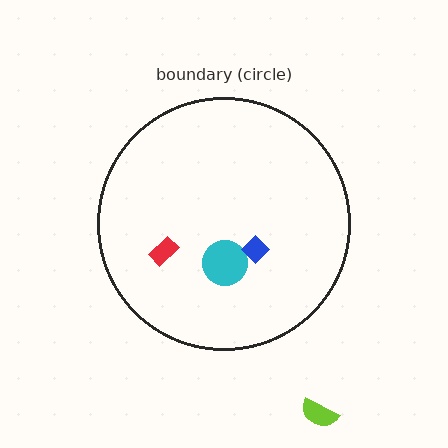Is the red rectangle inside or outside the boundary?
Inside.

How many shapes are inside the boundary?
3 inside, 1 outside.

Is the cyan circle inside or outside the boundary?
Inside.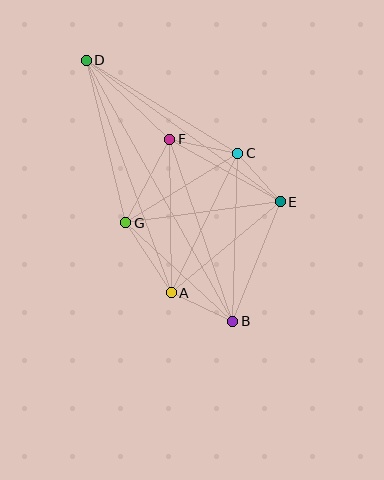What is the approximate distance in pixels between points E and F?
The distance between E and F is approximately 127 pixels.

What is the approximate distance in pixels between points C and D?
The distance between C and D is approximately 178 pixels.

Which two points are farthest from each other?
Points B and D are farthest from each other.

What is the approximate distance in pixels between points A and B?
The distance between A and B is approximately 68 pixels.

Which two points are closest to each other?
Points C and E are closest to each other.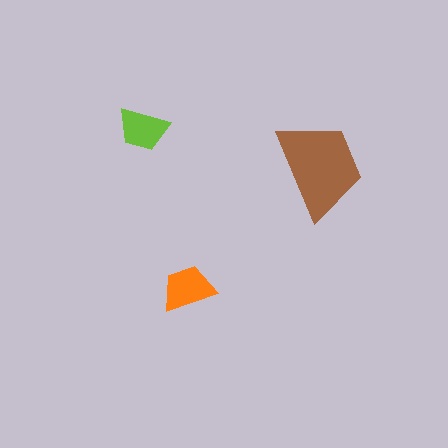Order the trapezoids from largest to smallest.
the brown one, the orange one, the lime one.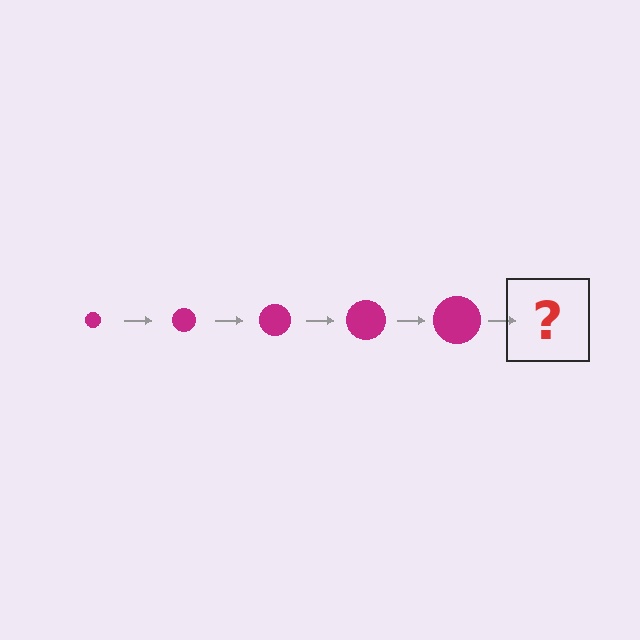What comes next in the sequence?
The next element should be a magenta circle, larger than the previous one.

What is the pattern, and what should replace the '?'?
The pattern is that the circle gets progressively larger each step. The '?' should be a magenta circle, larger than the previous one.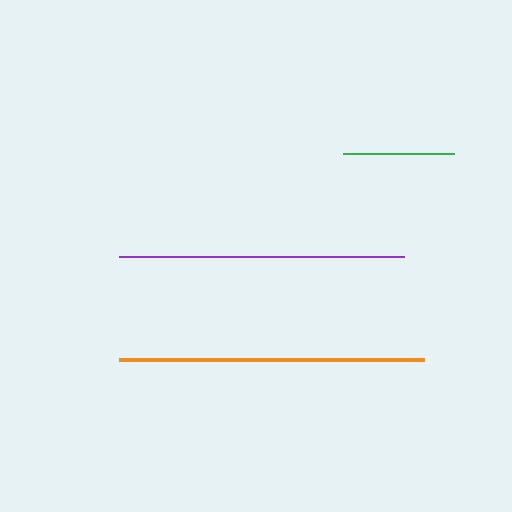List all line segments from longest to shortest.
From longest to shortest: orange, purple, green.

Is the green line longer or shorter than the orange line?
The orange line is longer than the green line.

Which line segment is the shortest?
The green line is the shortest at approximately 111 pixels.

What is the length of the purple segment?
The purple segment is approximately 285 pixels long.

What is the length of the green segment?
The green segment is approximately 111 pixels long.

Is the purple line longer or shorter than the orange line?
The orange line is longer than the purple line.